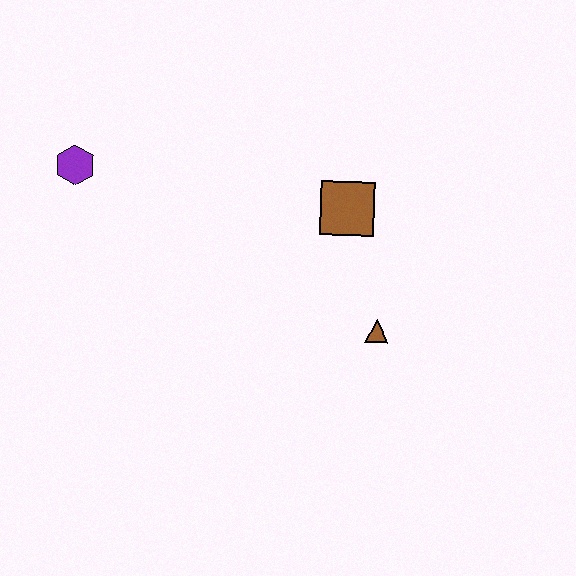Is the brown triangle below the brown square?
Yes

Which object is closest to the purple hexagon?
The brown square is closest to the purple hexagon.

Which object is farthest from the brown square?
The purple hexagon is farthest from the brown square.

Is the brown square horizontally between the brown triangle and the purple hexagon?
Yes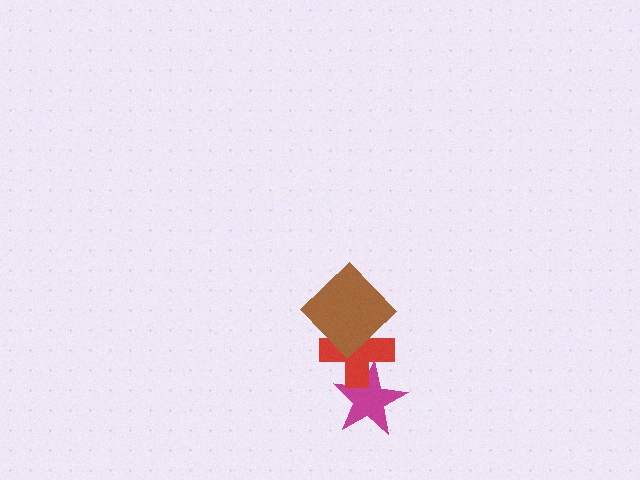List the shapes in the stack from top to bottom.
From top to bottom: the brown diamond, the red cross, the magenta star.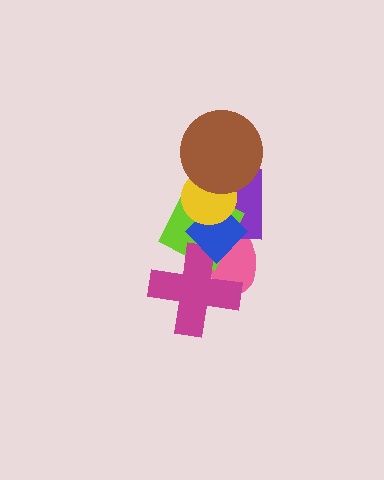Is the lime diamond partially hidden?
Yes, it is partially covered by another shape.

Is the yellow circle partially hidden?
Yes, it is partially covered by another shape.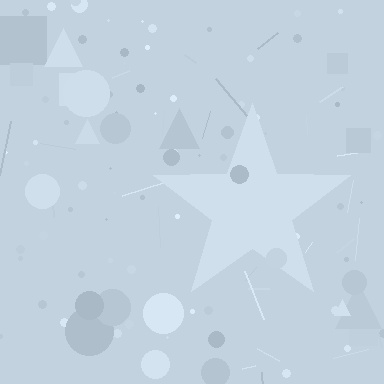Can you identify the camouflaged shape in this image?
The camouflaged shape is a star.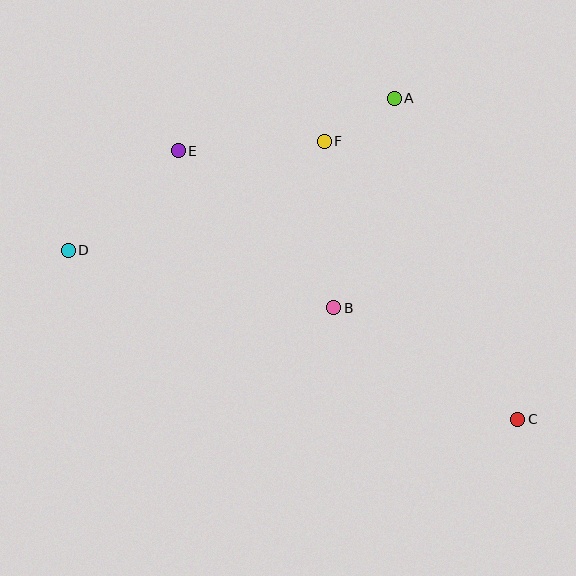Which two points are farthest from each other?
Points C and D are farthest from each other.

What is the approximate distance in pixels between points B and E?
The distance between B and E is approximately 221 pixels.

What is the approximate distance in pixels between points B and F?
The distance between B and F is approximately 167 pixels.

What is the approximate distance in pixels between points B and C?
The distance between B and C is approximately 215 pixels.